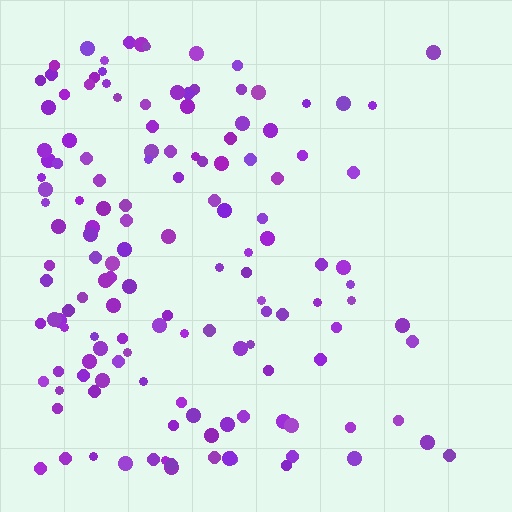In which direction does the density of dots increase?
From right to left, with the left side densest.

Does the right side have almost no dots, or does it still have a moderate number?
Still a moderate number, just noticeably fewer than the left.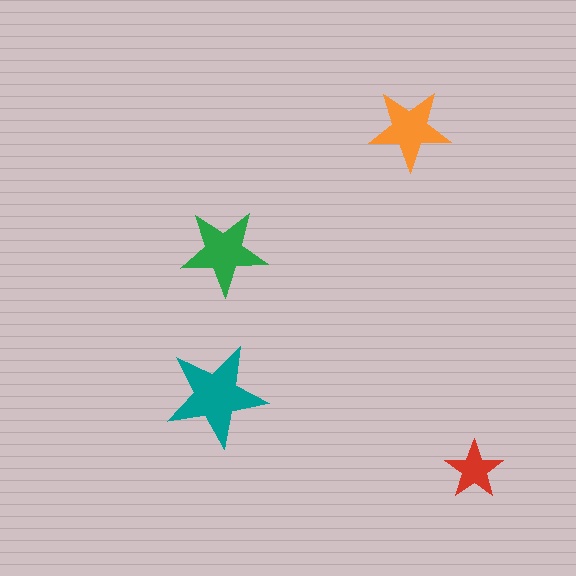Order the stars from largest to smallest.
the teal one, the green one, the orange one, the red one.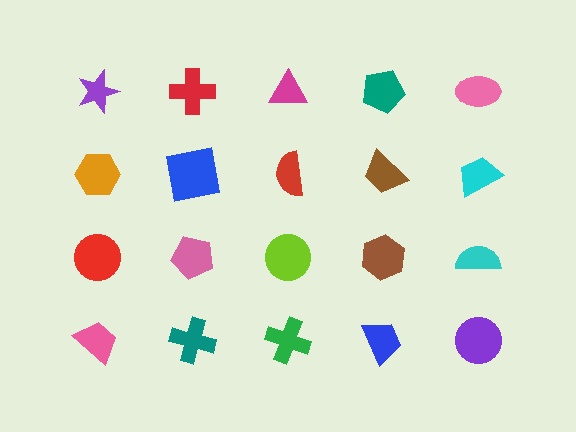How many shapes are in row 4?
5 shapes.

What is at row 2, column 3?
A red semicircle.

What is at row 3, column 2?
A pink pentagon.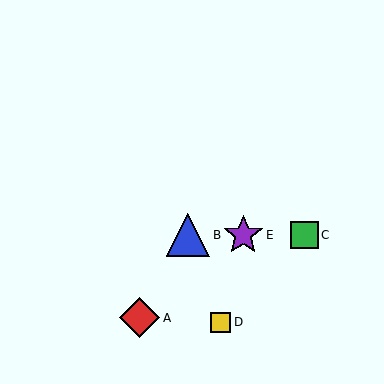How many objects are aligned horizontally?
3 objects (B, C, E) are aligned horizontally.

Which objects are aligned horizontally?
Objects B, C, E are aligned horizontally.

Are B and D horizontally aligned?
No, B is at y≈235 and D is at y≈322.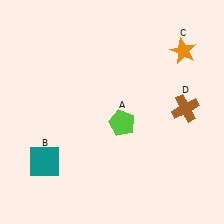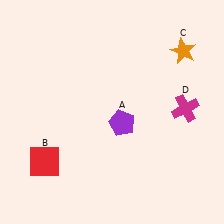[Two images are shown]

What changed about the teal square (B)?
In Image 1, B is teal. In Image 2, it changed to red.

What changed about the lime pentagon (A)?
In Image 1, A is lime. In Image 2, it changed to purple.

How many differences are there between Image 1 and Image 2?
There are 3 differences between the two images.